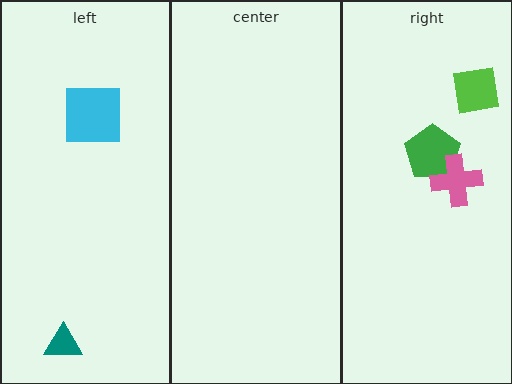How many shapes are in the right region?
3.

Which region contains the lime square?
The right region.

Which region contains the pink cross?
The right region.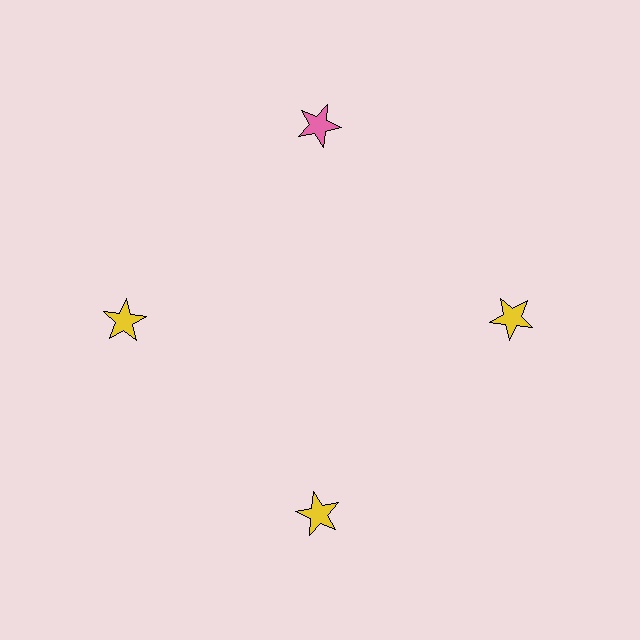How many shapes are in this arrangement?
There are 4 shapes arranged in a ring pattern.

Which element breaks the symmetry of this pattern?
The pink star at roughly the 12 o'clock position breaks the symmetry. All other shapes are yellow stars.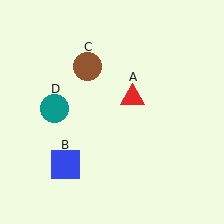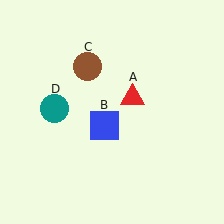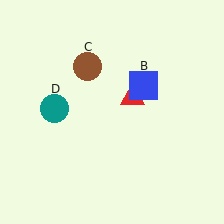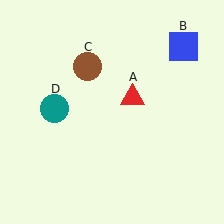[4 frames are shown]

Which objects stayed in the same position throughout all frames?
Red triangle (object A) and brown circle (object C) and teal circle (object D) remained stationary.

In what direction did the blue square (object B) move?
The blue square (object B) moved up and to the right.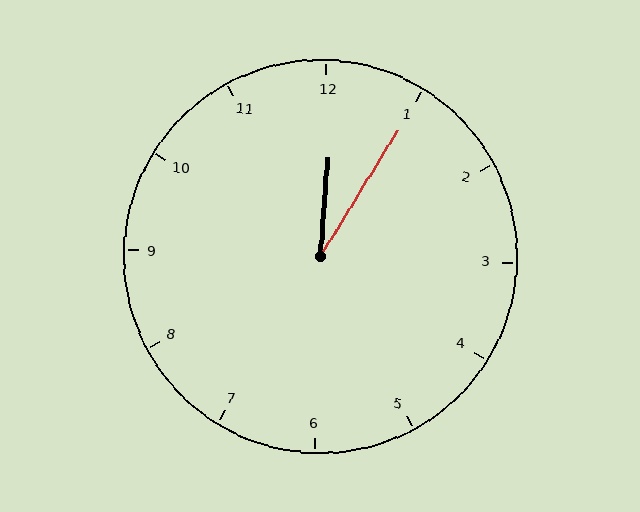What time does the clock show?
12:05.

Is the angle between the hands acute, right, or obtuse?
It is acute.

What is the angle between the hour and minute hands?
Approximately 28 degrees.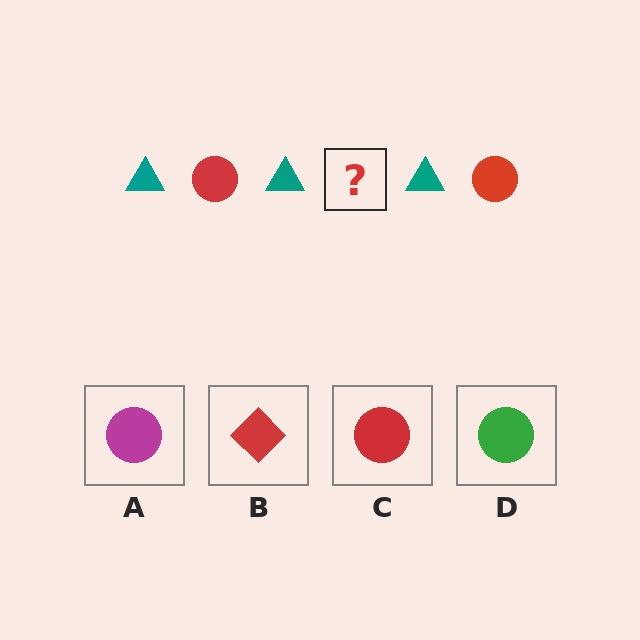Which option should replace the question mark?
Option C.